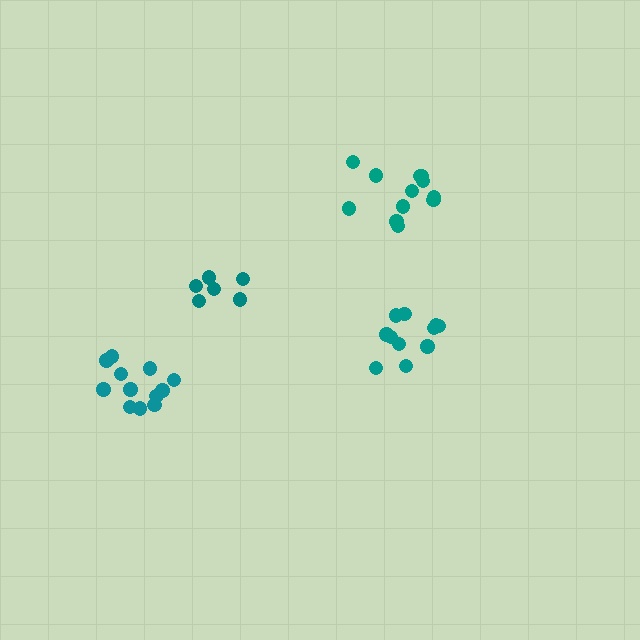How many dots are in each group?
Group 1: 12 dots, Group 2: 6 dots, Group 3: 11 dots, Group 4: 12 dots (41 total).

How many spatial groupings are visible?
There are 4 spatial groupings.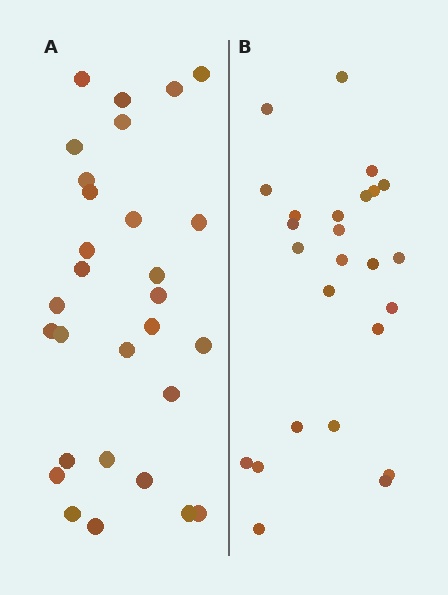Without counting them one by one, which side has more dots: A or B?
Region A (the left region) has more dots.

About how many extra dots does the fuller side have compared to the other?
Region A has about 4 more dots than region B.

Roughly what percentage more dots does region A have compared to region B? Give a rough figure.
About 15% more.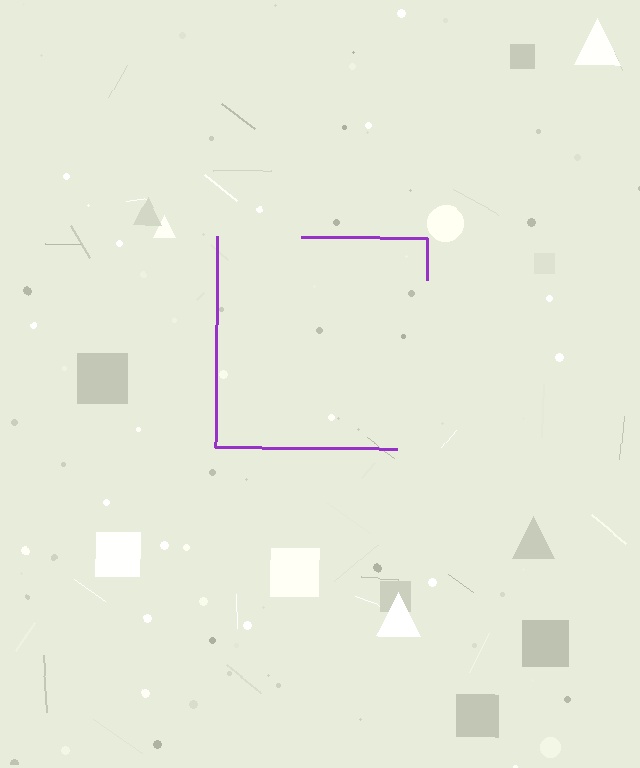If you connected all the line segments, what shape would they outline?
They would outline a square.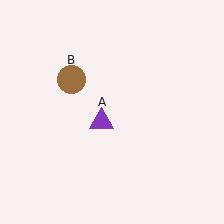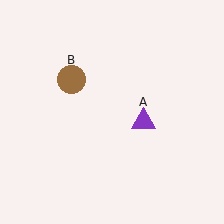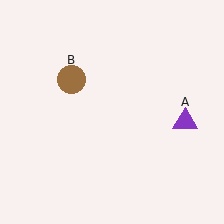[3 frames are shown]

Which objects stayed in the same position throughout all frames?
Brown circle (object B) remained stationary.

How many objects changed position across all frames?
1 object changed position: purple triangle (object A).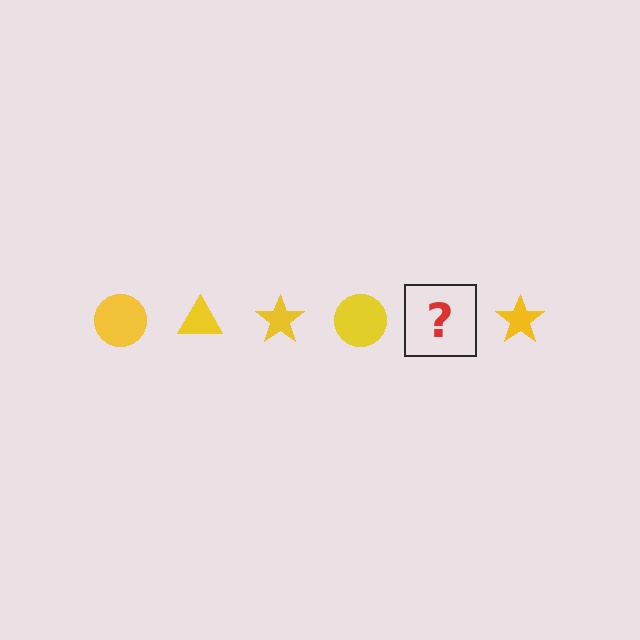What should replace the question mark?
The question mark should be replaced with a yellow triangle.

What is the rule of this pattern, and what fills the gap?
The rule is that the pattern cycles through circle, triangle, star shapes in yellow. The gap should be filled with a yellow triangle.